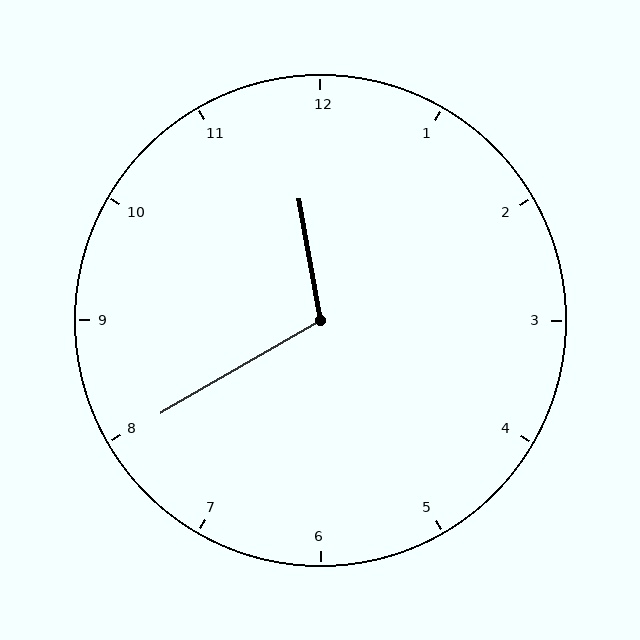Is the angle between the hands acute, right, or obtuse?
It is obtuse.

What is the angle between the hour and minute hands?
Approximately 110 degrees.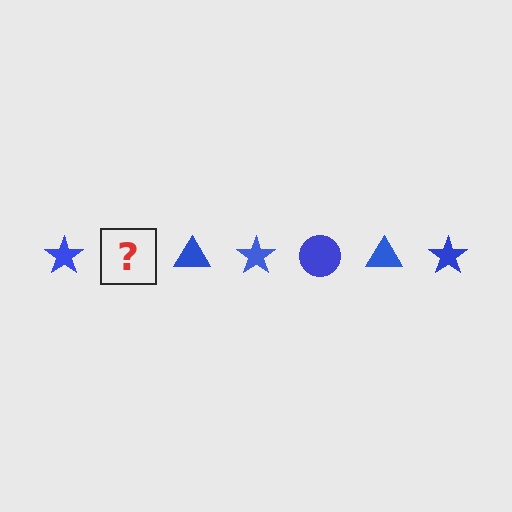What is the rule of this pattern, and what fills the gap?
The rule is that the pattern cycles through star, circle, triangle shapes in blue. The gap should be filled with a blue circle.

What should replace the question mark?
The question mark should be replaced with a blue circle.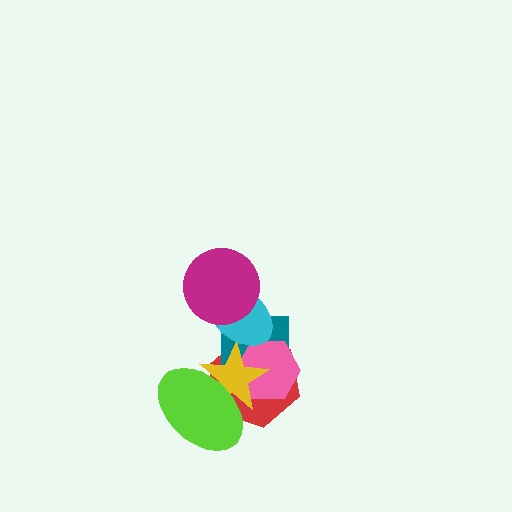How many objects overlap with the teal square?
4 objects overlap with the teal square.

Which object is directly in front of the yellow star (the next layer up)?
The cyan ellipse is directly in front of the yellow star.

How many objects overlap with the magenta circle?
1 object overlaps with the magenta circle.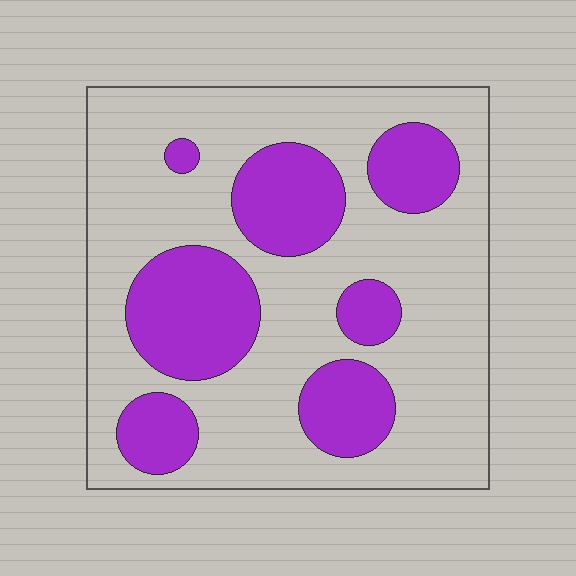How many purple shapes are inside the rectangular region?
7.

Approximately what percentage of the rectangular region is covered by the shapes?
Approximately 30%.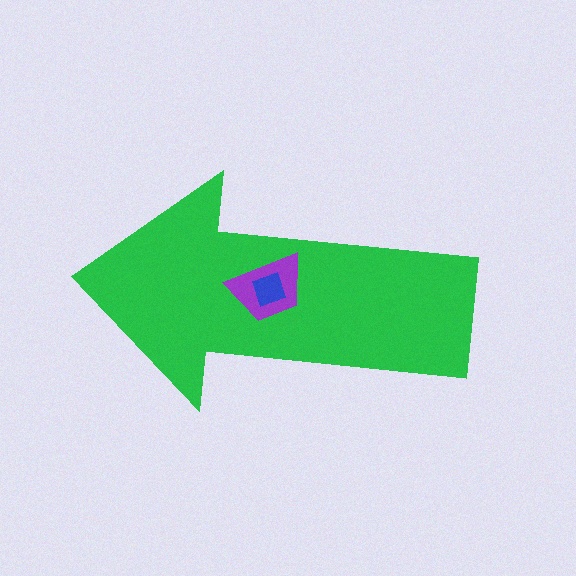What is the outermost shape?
The green arrow.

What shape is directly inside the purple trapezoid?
The blue square.